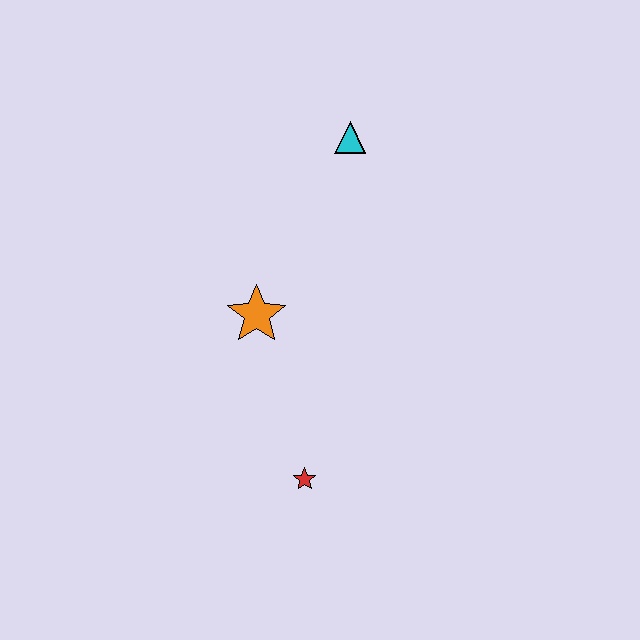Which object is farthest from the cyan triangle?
The red star is farthest from the cyan triangle.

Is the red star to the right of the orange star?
Yes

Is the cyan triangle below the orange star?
No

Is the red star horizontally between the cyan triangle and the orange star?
Yes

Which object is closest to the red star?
The orange star is closest to the red star.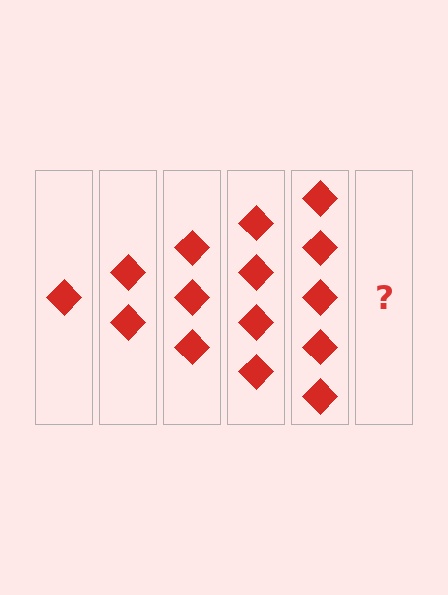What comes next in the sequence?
The next element should be 6 diamonds.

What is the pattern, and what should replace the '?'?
The pattern is that each step adds one more diamond. The '?' should be 6 diamonds.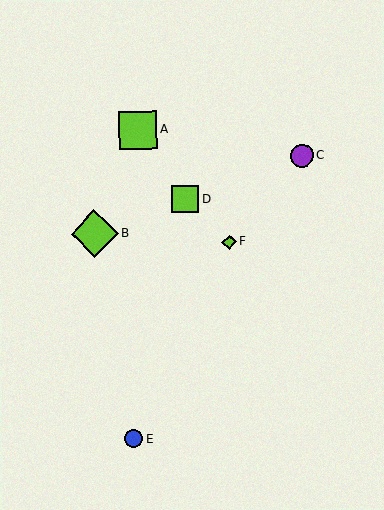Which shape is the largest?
The lime diamond (labeled B) is the largest.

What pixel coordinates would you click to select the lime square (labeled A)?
Click at (138, 130) to select the lime square A.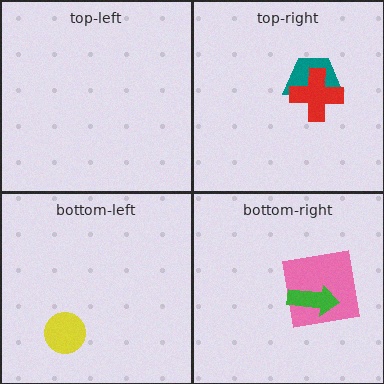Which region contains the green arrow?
The bottom-right region.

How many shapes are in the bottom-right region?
2.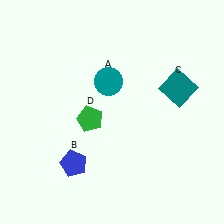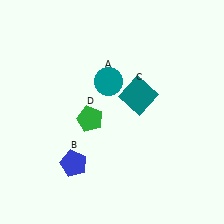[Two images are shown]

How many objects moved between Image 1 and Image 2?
1 object moved between the two images.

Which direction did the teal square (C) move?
The teal square (C) moved left.